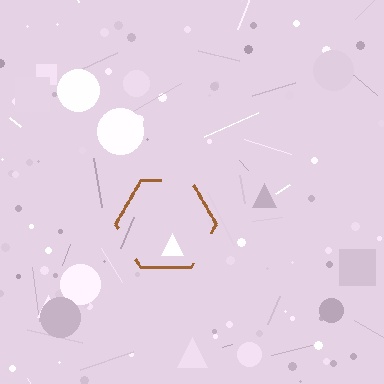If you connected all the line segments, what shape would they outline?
They would outline a hexagon.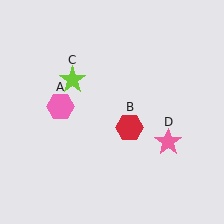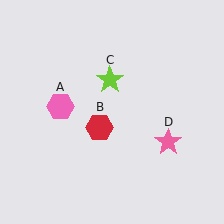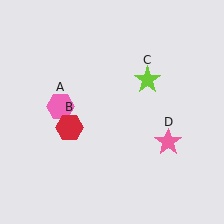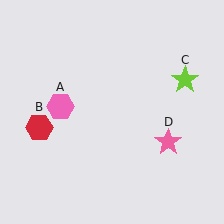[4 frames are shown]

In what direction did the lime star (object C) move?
The lime star (object C) moved right.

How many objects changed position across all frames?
2 objects changed position: red hexagon (object B), lime star (object C).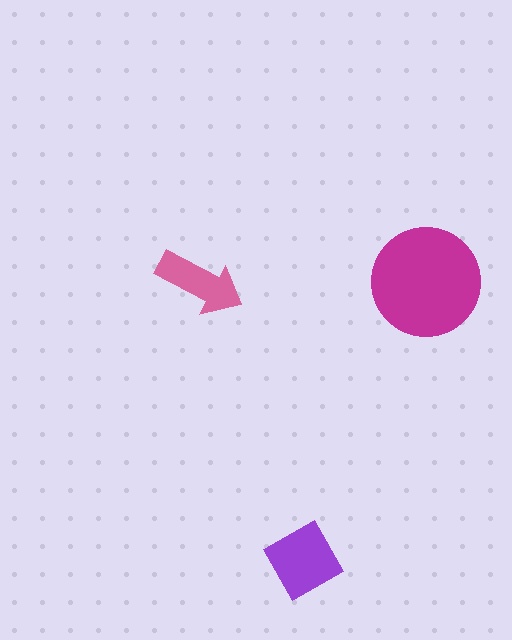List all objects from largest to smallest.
The magenta circle, the purple diamond, the pink arrow.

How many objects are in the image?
There are 3 objects in the image.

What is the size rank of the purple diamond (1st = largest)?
2nd.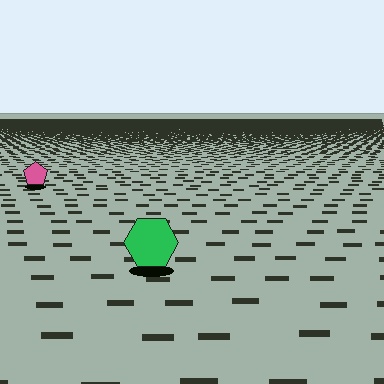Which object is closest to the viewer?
The green hexagon is closest. The texture marks near it are larger and more spread out.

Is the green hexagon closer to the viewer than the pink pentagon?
Yes. The green hexagon is closer — you can tell from the texture gradient: the ground texture is coarser near it.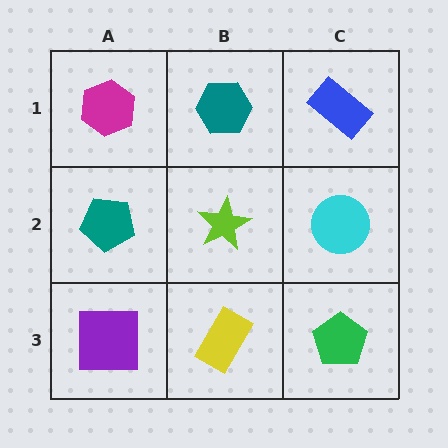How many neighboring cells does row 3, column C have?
2.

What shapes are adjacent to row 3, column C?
A cyan circle (row 2, column C), a yellow rectangle (row 3, column B).